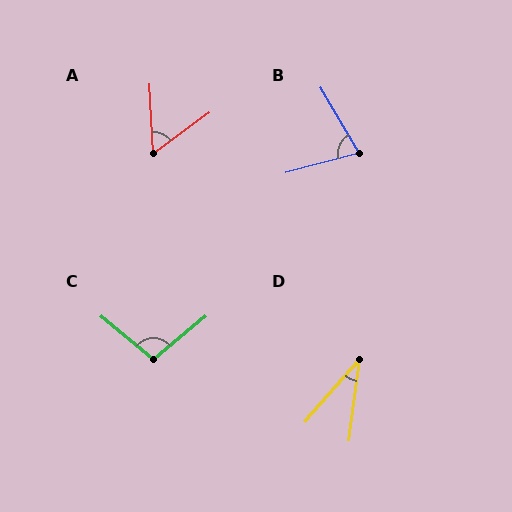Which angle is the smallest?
D, at approximately 33 degrees.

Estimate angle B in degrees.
Approximately 75 degrees.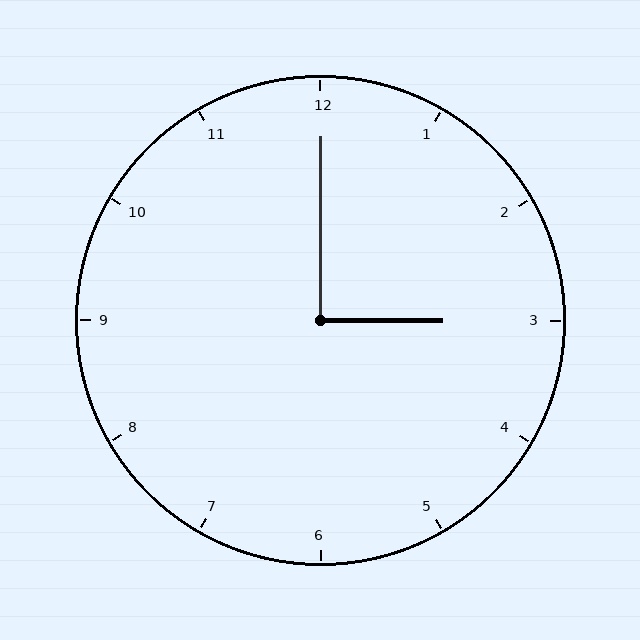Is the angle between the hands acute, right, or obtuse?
It is right.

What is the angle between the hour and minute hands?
Approximately 90 degrees.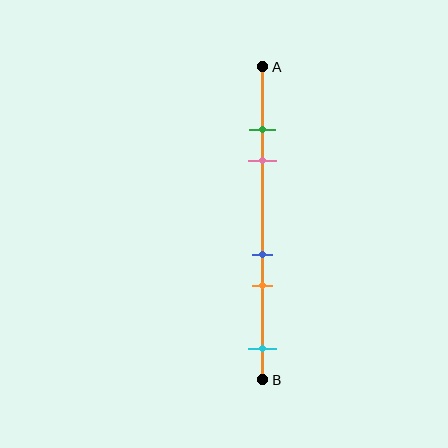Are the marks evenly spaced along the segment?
No, the marks are not evenly spaced.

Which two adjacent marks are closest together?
The green and pink marks are the closest adjacent pair.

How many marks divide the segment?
There are 5 marks dividing the segment.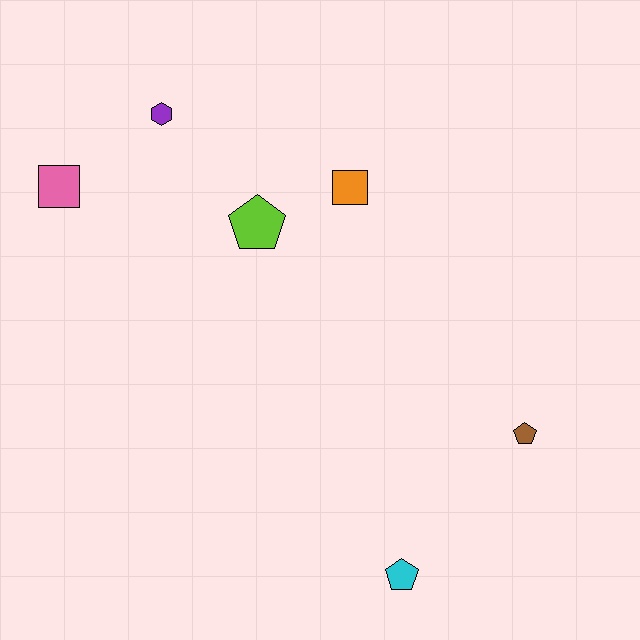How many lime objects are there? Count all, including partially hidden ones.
There is 1 lime object.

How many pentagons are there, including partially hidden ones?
There are 3 pentagons.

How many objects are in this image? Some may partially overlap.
There are 6 objects.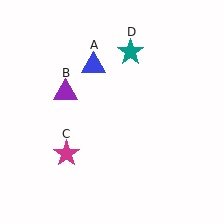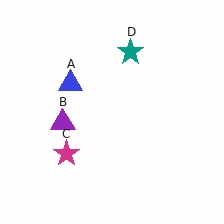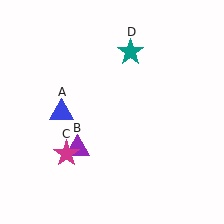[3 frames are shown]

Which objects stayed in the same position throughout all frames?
Magenta star (object C) and teal star (object D) remained stationary.